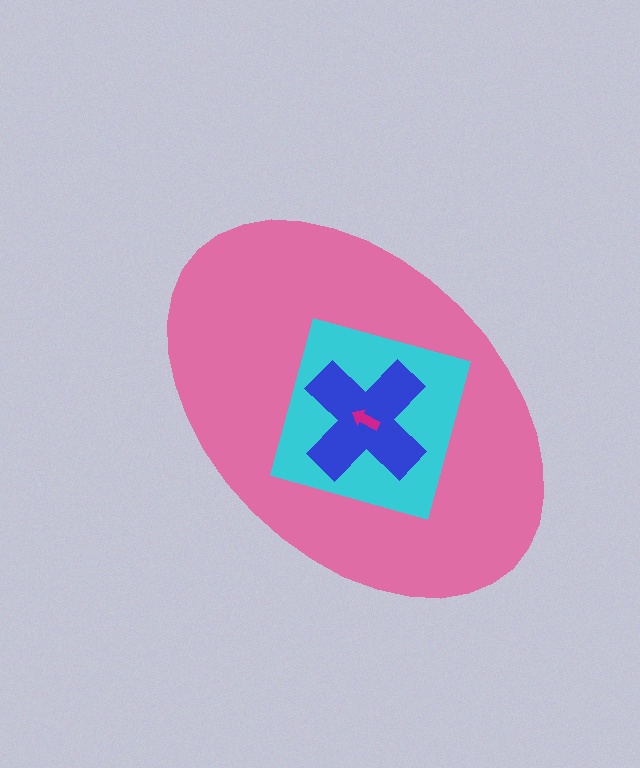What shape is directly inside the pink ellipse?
The cyan diamond.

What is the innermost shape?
The magenta arrow.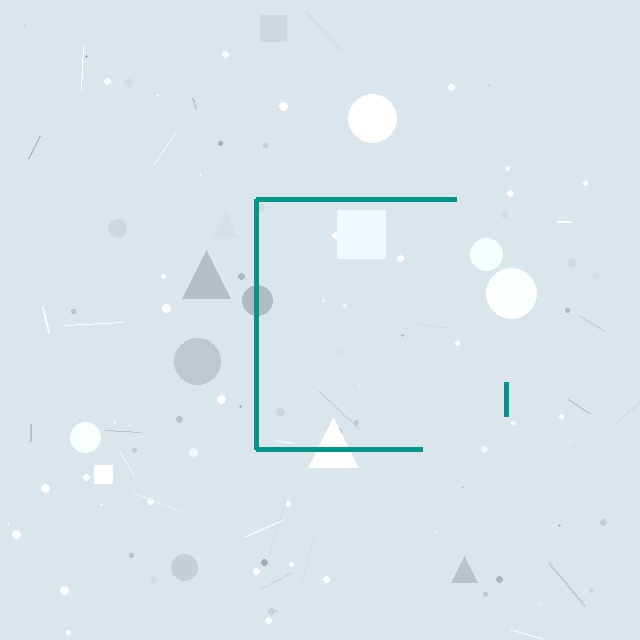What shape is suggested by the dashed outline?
The dashed outline suggests a square.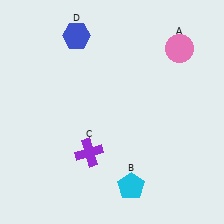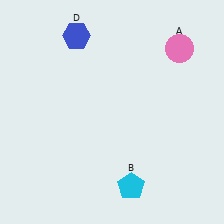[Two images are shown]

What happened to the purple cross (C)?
The purple cross (C) was removed in Image 2. It was in the bottom-left area of Image 1.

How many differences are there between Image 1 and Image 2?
There is 1 difference between the two images.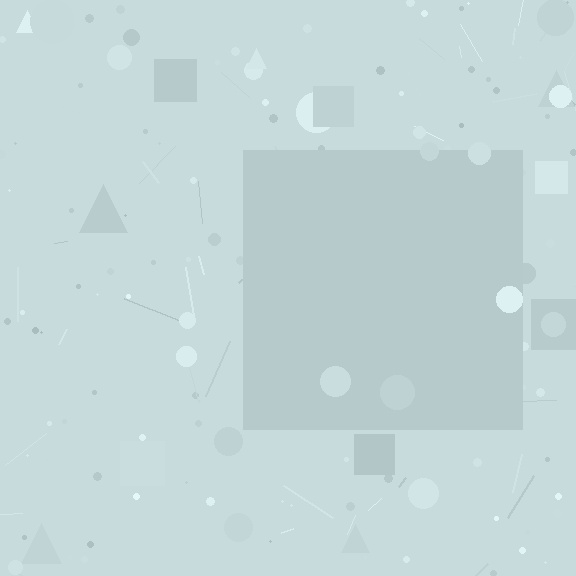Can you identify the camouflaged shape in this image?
The camouflaged shape is a square.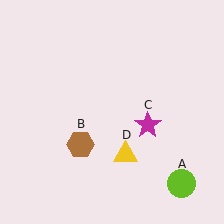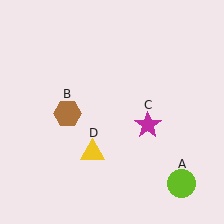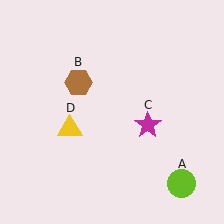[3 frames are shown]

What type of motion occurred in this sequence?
The brown hexagon (object B), yellow triangle (object D) rotated clockwise around the center of the scene.